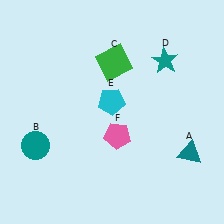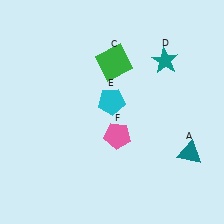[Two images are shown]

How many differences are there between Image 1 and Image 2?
There is 1 difference between the two images.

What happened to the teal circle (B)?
The teal circle (B) was removed in Image 2. It was in the bottom-left area of Image 1.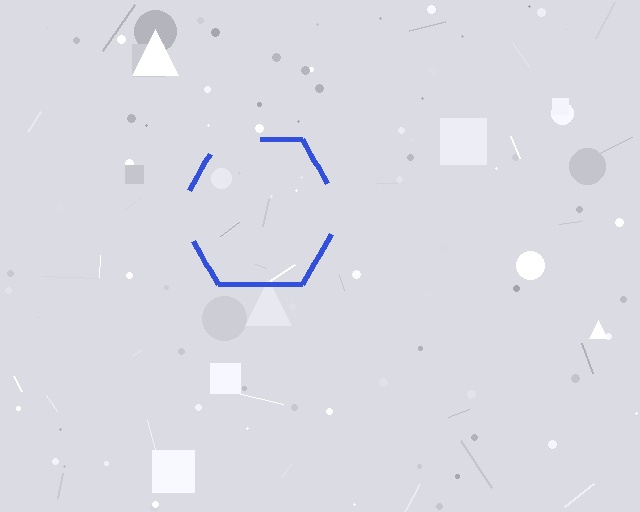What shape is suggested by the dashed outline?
The dashed outline suggests a hexagon.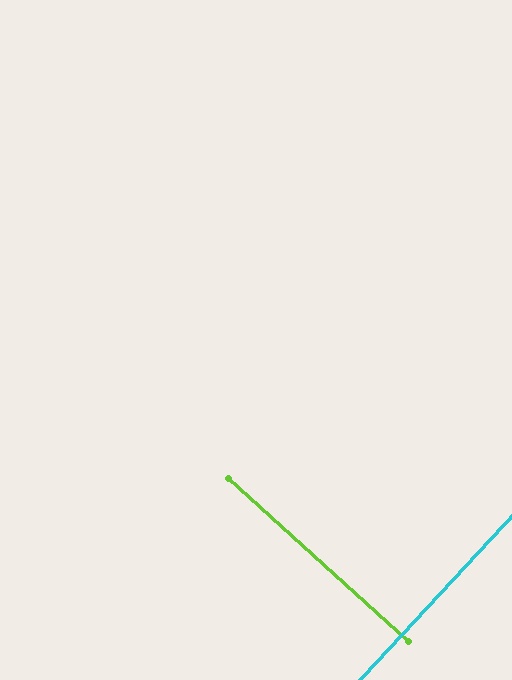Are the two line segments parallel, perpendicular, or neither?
Perpendicular — they meet at approximately 89°.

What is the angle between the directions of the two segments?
Approximately 89 degrees.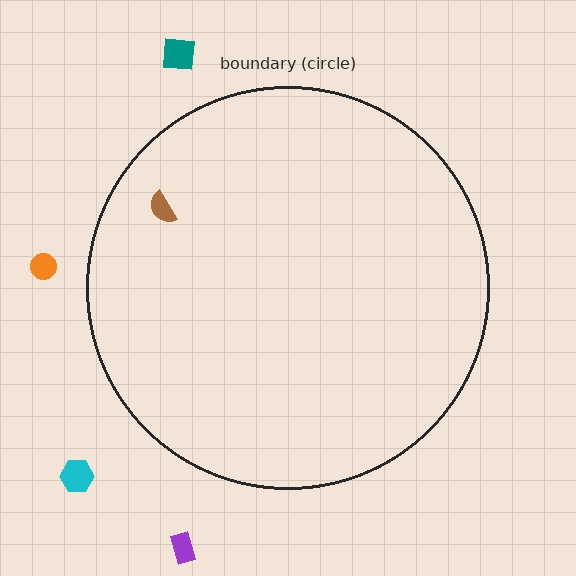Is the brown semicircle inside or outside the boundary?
Inside.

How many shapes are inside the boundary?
1 inside, 4 outside.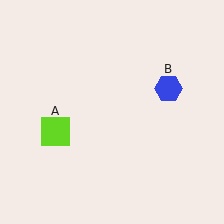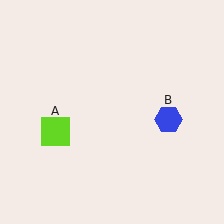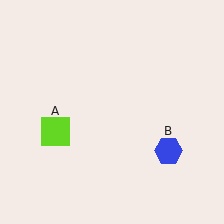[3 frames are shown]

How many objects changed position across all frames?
1 object changed position: blue hexagon (object B).